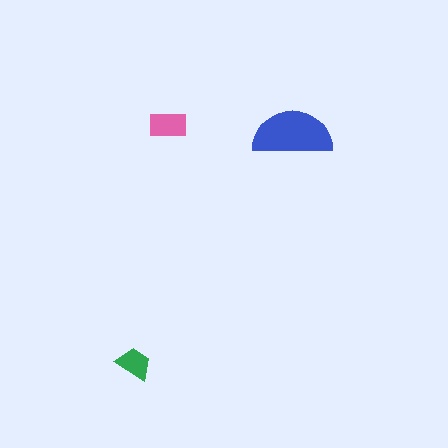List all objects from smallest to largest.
The green trapezoid, the pink rectangle, the blue semicircle.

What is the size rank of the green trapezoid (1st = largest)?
3rd.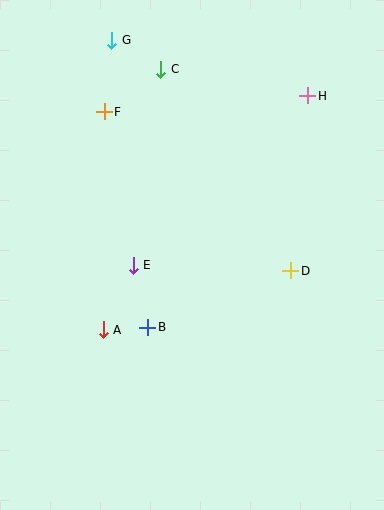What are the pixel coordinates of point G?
Point G is at (112, 40).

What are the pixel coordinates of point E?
Point E is at (133, 265).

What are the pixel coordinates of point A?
Point A is at (103, 330).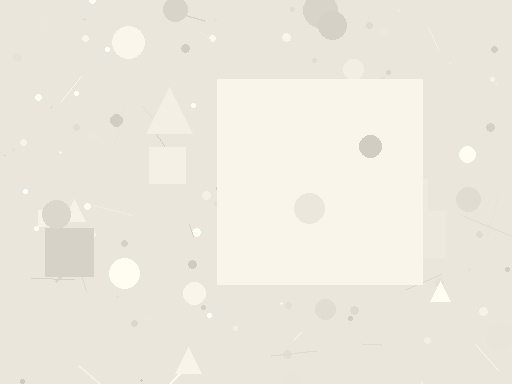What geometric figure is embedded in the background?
A square is embedded in the background.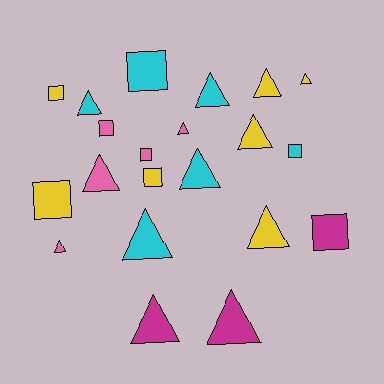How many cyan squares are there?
There are 2 cyan squares.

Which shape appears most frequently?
Triangle, with 13 objects.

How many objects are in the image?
There are 21 objects.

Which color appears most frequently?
Yellow, with 7 objects.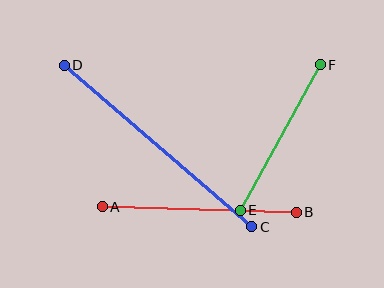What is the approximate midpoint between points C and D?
The midpoint is at approximately (158, 146) pixels.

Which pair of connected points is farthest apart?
Points C and D are farthest apart.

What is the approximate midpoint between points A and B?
The midpoint is at approximately (199, 210) pixels.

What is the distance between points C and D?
The distance is approximately 247 pixels.